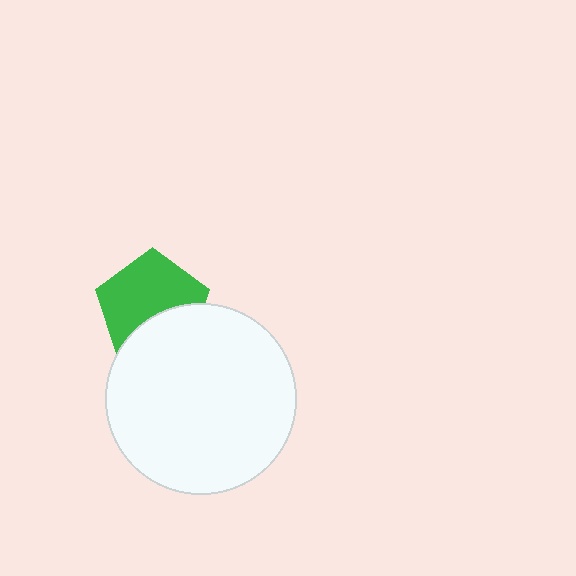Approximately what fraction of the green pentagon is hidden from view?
Roughly 36% of the green pentagon is hidden behind the white circle.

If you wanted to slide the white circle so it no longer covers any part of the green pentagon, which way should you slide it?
Slide it down — that is the most direct way to separate the two shapes.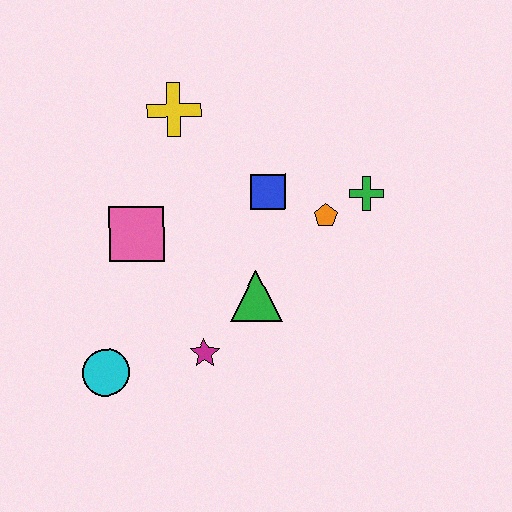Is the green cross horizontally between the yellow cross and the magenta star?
No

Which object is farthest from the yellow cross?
The cyan circle is farthest from the yellow cross.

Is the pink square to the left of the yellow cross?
Yes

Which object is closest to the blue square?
The orange pentagon is closest to the blue square.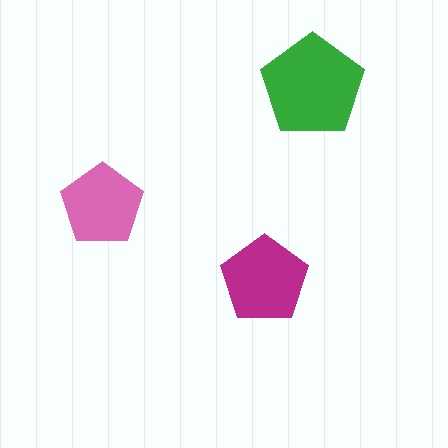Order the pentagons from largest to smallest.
the green one, the magenta one, the pink one.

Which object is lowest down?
The magenta pentagon is bottommost.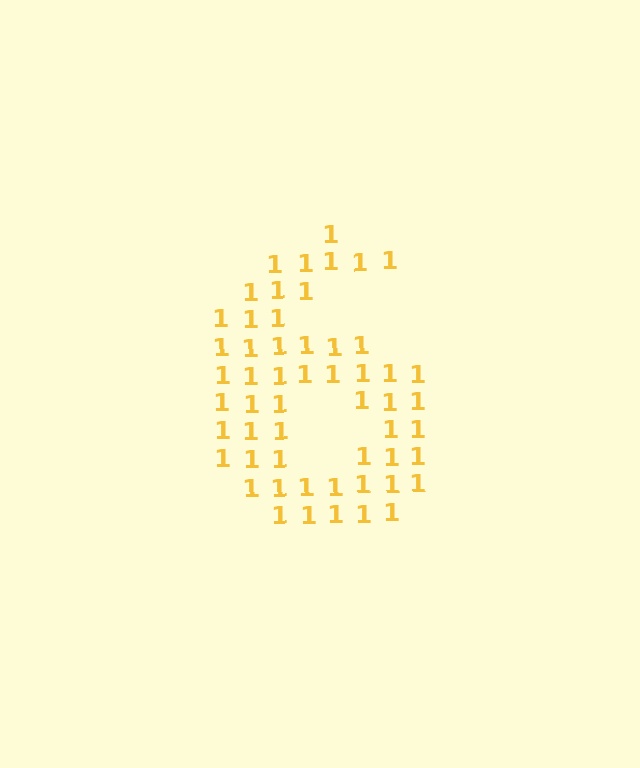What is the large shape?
The large shape is the digit 6.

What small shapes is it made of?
It is made of small digit 1's.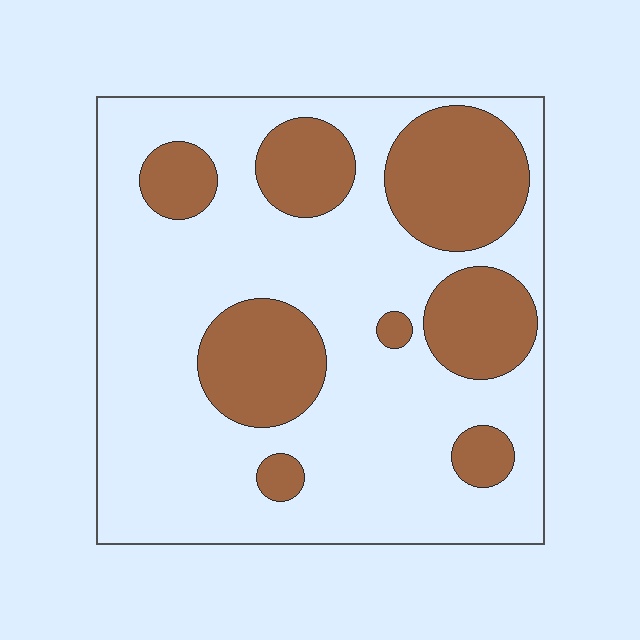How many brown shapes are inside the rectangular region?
8.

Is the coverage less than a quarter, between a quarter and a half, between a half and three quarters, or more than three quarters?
Between a quarter and a half.